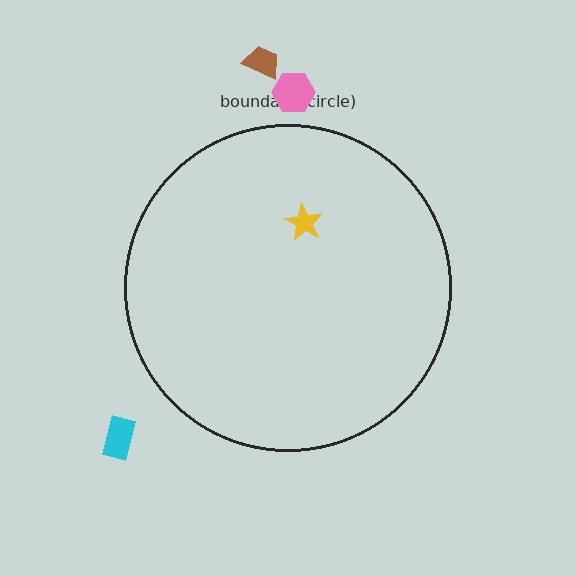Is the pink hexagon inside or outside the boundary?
Outside.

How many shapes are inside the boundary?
1 inside, 3 outside.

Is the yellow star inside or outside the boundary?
Inside.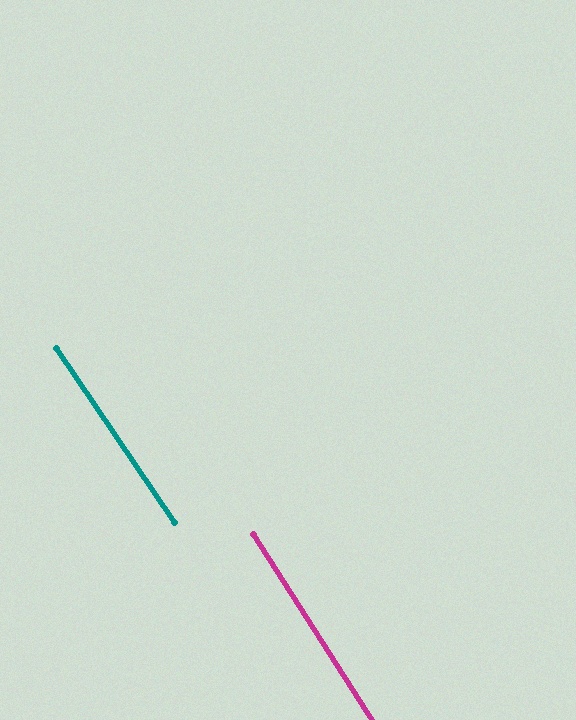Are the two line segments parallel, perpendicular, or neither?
Parallel — their directions differ by only 1.7°.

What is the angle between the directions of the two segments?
Approximately 2 degrees.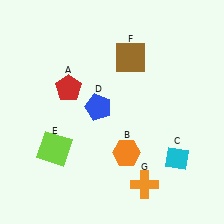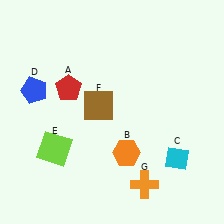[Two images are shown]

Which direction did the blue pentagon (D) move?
The blue pentagon (D) moved left.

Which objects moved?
The objects that moved are: the blue pentagon (D), the brown square (F).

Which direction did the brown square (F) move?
The brown square (F) moved down.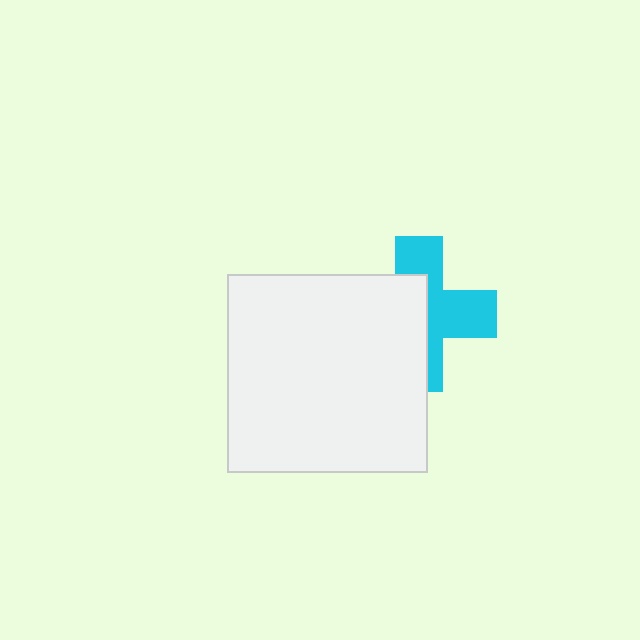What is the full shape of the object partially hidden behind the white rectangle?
The partially hidden object is a cyan cross.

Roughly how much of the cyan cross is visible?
About half of it is visible (roughly 50%).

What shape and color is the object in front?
The object in front is a white rectangle.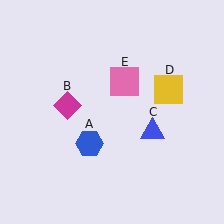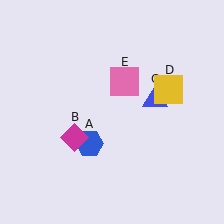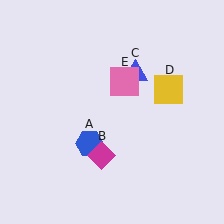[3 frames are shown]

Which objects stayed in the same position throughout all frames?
Blue hexagon (object A) and yellow square (object D) and pink square (object E) remained stationary.